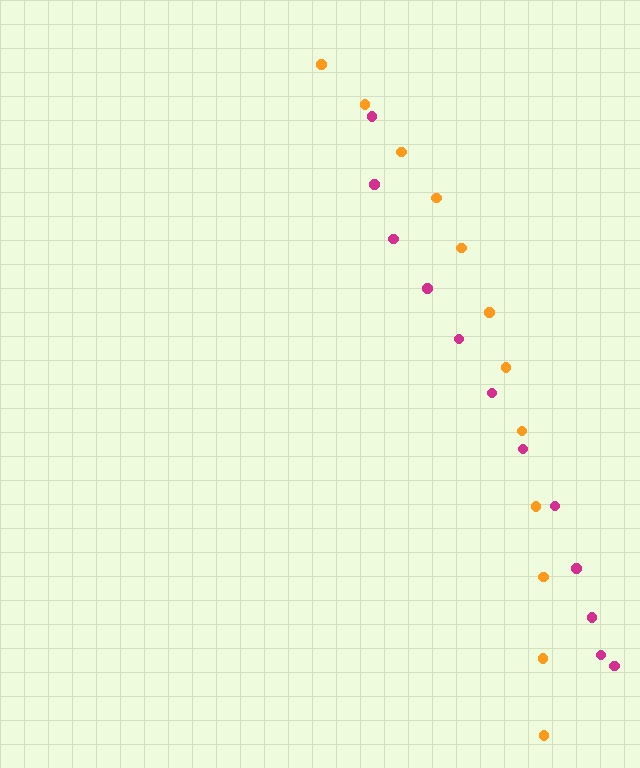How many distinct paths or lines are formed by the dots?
There are 2 distinct paths.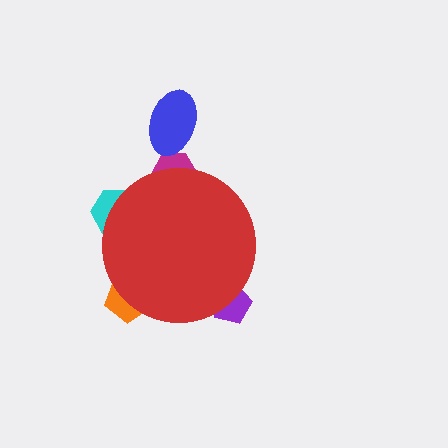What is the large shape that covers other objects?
A red circle.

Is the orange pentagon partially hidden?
Yes, the orange pentagon is partially hidden behind the red circle.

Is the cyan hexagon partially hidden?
Yes, the cyan hexagon is partially hidden behind the red circle.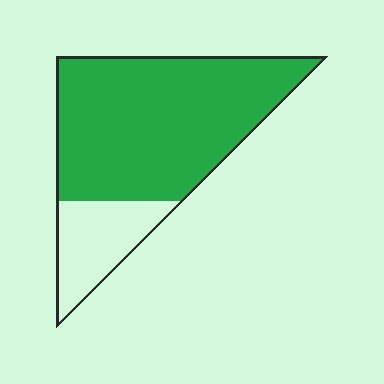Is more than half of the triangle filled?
Yes.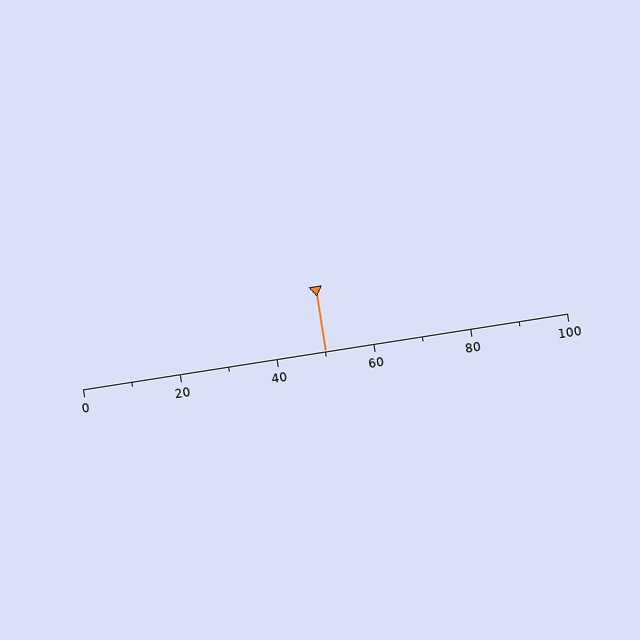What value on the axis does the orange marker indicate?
The marker indicates approximately 50.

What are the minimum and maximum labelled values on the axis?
The axis runs from 0 to 100.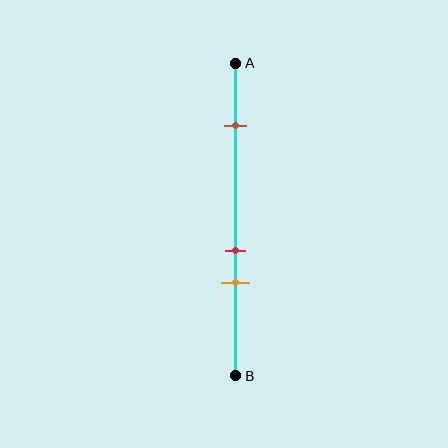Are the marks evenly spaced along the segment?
No, the marks are not evenly spaced.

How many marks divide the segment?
There are 3 marks dividing the segment.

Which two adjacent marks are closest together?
The red and orange marks are the closest adjacent pair.